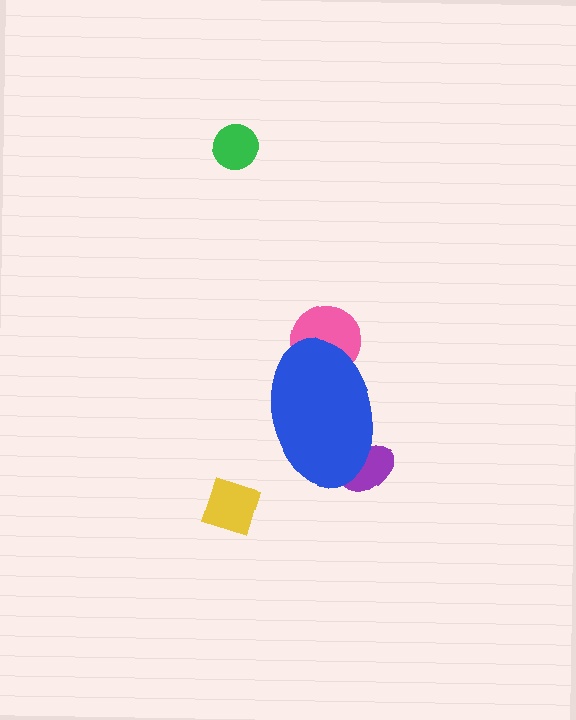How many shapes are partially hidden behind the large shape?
2 shapes are partially hidden.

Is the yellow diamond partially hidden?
No, the yellow diamond is fully visible.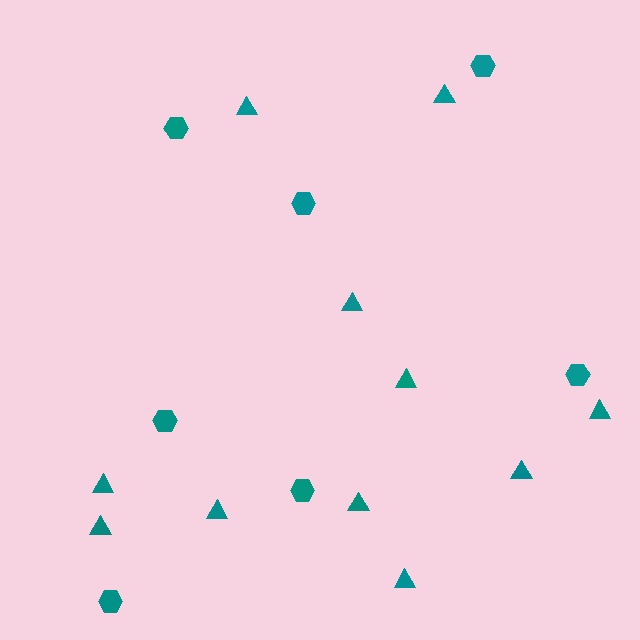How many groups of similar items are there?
There are 2 groups: one group of triangles (11) and one group of hexagons (7).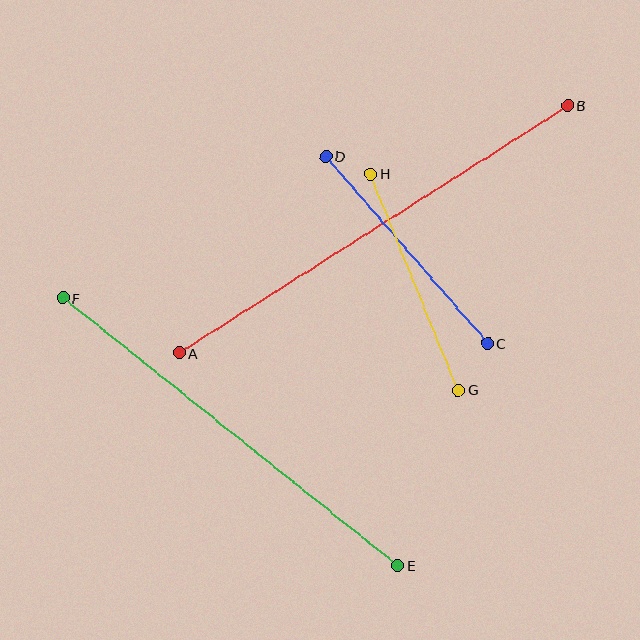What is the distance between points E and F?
The distance is approximately 429 pixels.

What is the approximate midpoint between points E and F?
The midpoint is at approximately (230, 432) pixels.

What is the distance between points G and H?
The distance is approximately 233 pixels.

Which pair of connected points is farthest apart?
Points A and B are farthest apart.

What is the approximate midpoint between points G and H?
The midpoint is at approximately (415, 282) pixels.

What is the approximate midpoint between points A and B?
The midpoint is at approximately (374, 229) pixels.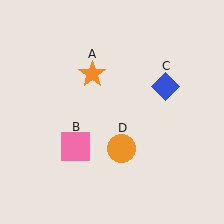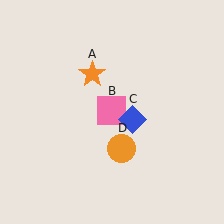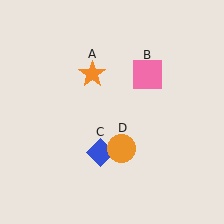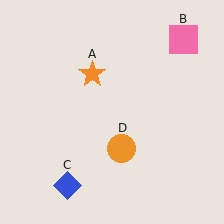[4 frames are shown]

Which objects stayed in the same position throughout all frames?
Orange star (object A) and orange circle (object D) remained stationary.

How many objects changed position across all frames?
2 objects changed position: pink square (object B), blue diamond (object C).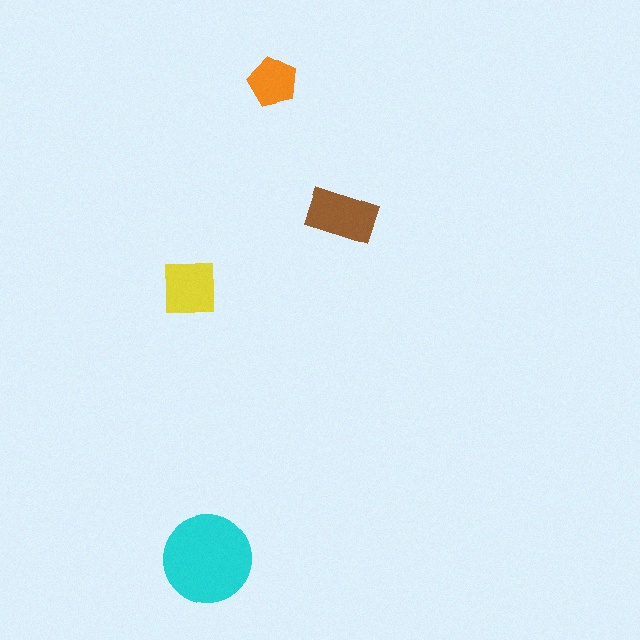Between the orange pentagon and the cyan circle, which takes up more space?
The cyan circle.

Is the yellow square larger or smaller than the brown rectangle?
Smaller.